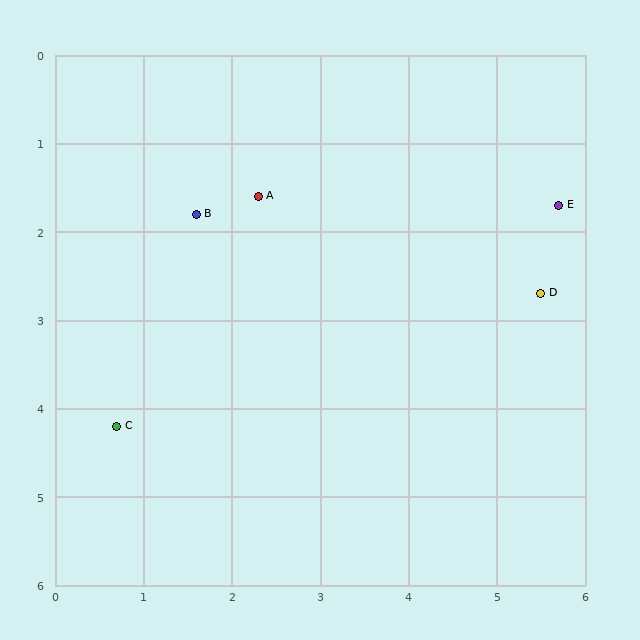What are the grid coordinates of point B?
Point B is at approximately (1.6, 1.8).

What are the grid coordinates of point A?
Point A is at approximately (2.3, 1.6).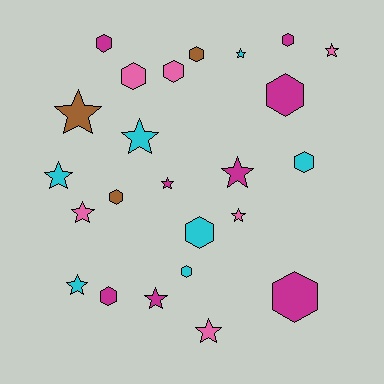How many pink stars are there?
There are 4 pink stars.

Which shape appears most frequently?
Star, with 12 objects.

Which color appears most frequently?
Magenta, with 8 objects.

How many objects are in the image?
There are 24 objects.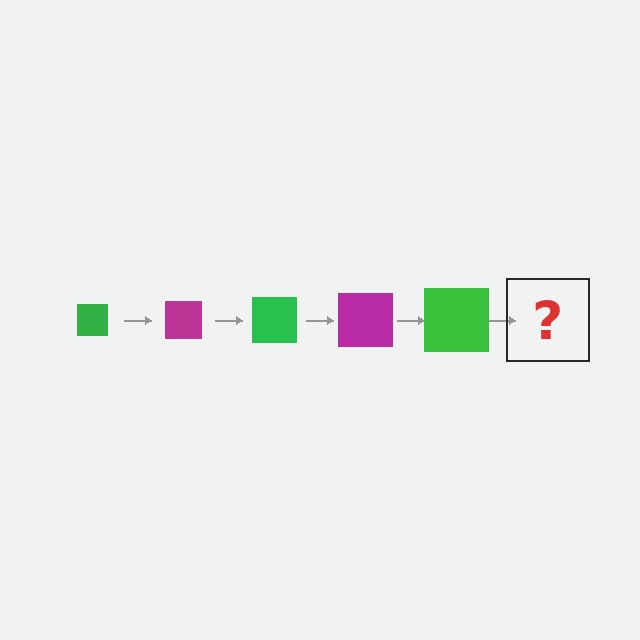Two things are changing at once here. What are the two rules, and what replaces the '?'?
The two rules are that the square grows larger each step and the color cycles through green and magenta. The '?' should be a magenta square, larger than the previous one.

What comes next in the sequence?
The next element should be a magenta square, larger than the previous one.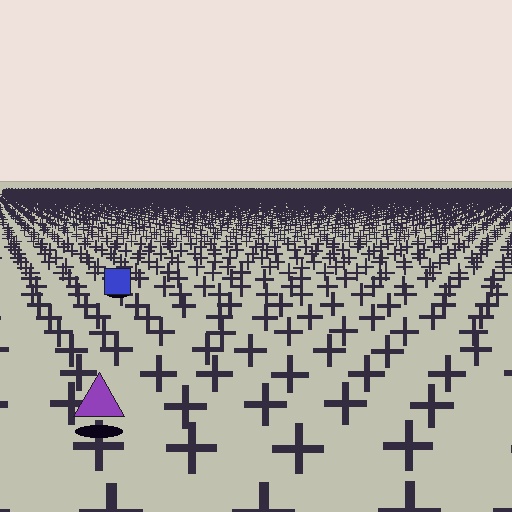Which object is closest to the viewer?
The purple triangle is closest. The texture marks near it are larger and more spread out.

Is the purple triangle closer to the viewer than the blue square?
Yes. The purple triangle is closer — you can tell from the texture gradient: the ground texture is coarser near it.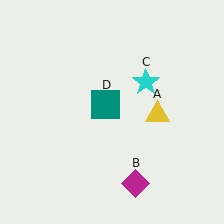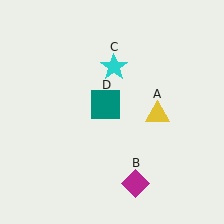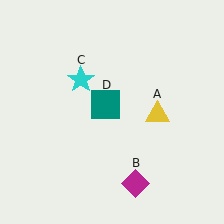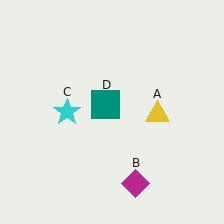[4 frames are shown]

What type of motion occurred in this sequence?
The cyan star (object C) rotated counterclockwise around the center of the scene.